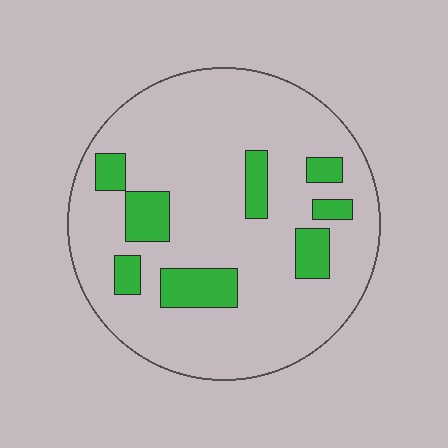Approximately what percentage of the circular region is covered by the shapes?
Approximately 15%.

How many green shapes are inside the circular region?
8.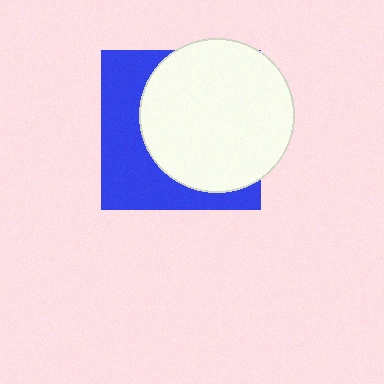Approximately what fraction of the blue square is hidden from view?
Roughly 60% of the blue square is hidden behind the white circle.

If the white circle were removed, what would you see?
You would see the complete blue square.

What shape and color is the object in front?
The object in front is a white circle.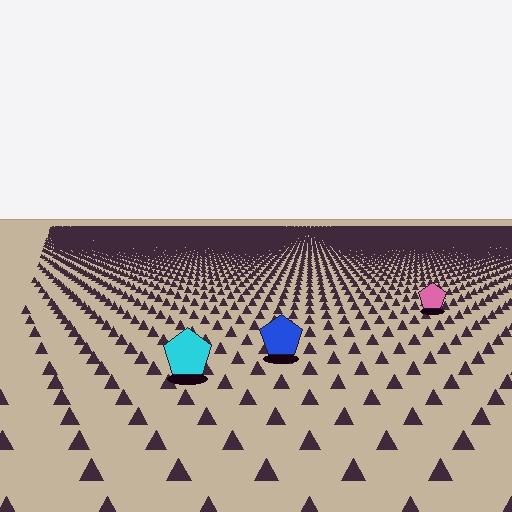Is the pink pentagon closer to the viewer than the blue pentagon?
No. The blue pentagon is closer — you can tell from the texture gradient: the ground texture is coarser near it.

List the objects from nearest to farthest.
From nearest to farthest: the cyan pentagon, the blue pentagon, the pink pentagon.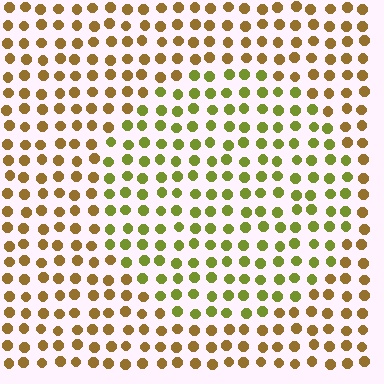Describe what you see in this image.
The image is filled with small brown elements in a uniform arrangement. A circle-shaped region is visible where the elements are tinted to a slightly different hue, forming a subtle color boundary.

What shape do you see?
I see a circle.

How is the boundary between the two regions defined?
The boundary is defined purely by a slight shift in hue (about 39 degrees). Spacing, size, and orientation are identical on both sides.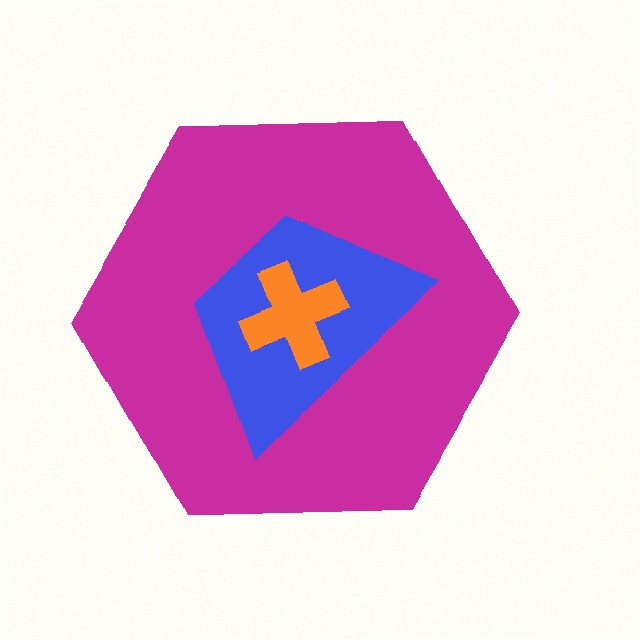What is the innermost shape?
The orange cross.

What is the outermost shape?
The magenta hexagon.